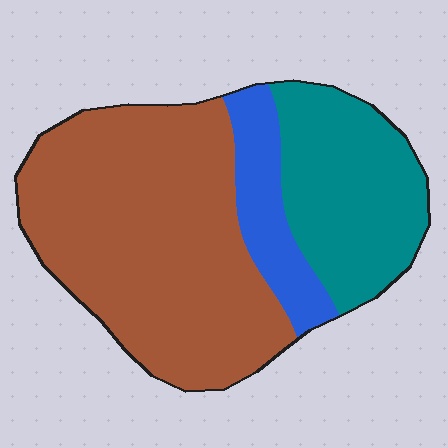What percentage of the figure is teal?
Teal takes up about one quarter (1/4) of the figure.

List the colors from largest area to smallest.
From largest to smallest: brown, teal, blue.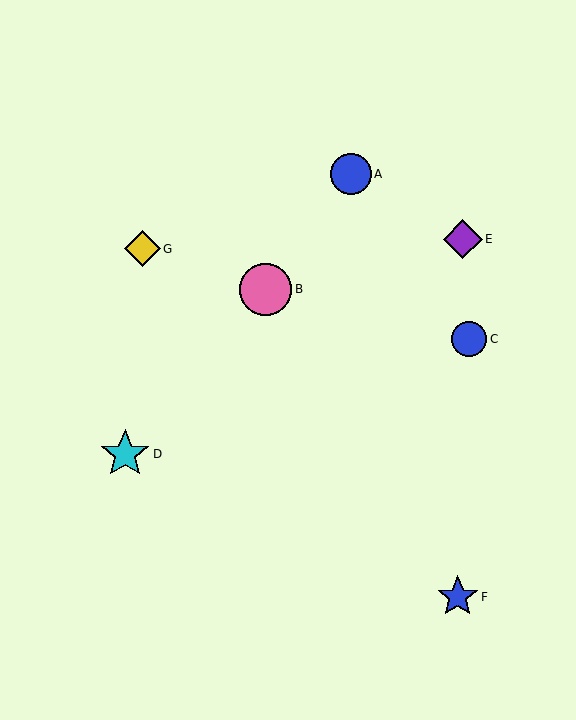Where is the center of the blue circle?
The center of the blue circle is at (469, 339).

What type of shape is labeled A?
Shape A is a blue circle.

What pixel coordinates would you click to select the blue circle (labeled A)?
Click at (351, 174) to select the blue circle A.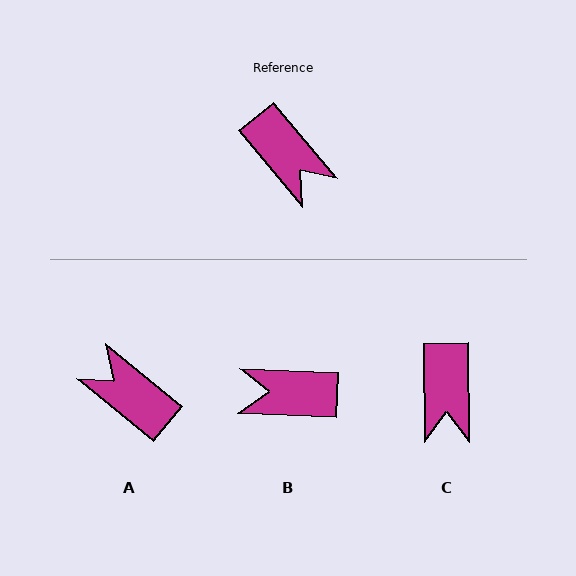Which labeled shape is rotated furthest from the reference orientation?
A, about 169 degrees away.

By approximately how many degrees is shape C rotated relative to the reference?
Approximately 39 degrees clockwise.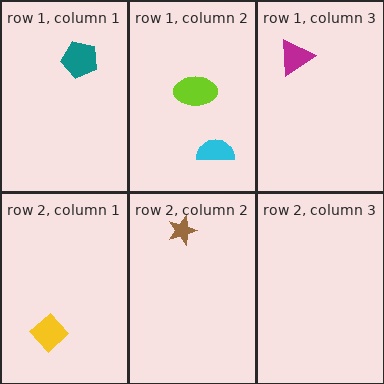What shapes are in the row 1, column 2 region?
The cyan semicircle, the lime ellipse.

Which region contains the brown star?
The row 2, column 2 region.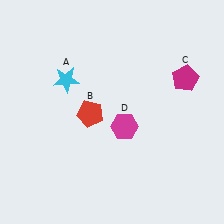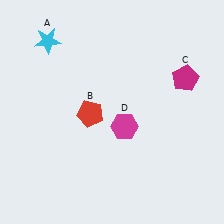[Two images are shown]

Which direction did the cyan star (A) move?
The cyan star (A) moved up.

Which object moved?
The cyan star (A) moved up.